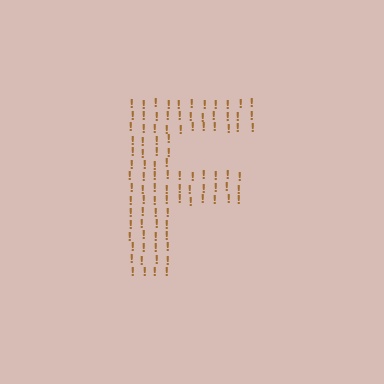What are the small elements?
The small elements are exclamation marks.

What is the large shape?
The large shape is the letter F.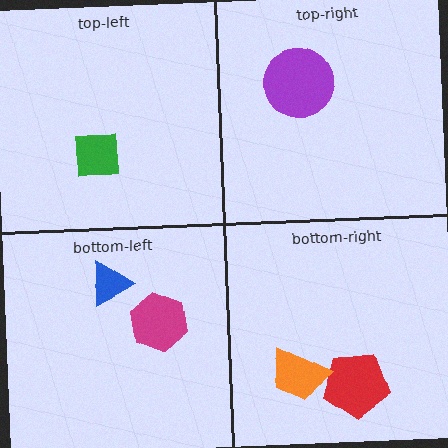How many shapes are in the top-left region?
1.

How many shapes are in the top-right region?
1.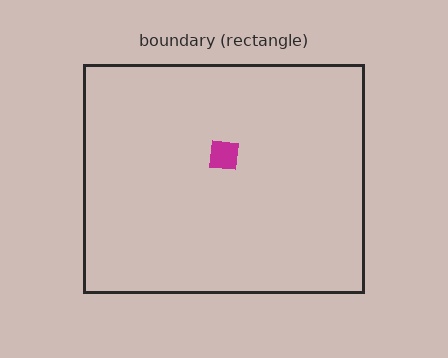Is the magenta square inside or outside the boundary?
Inside.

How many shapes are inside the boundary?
1 inside, 0 outside.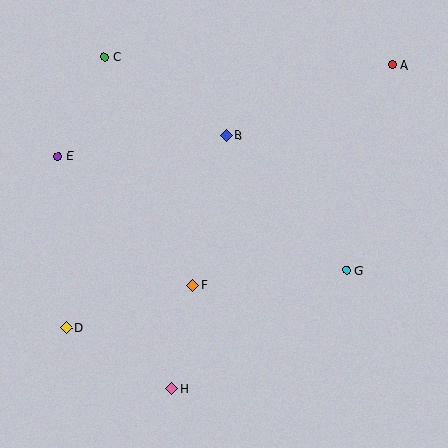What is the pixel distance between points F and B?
The distance between F and B is 153 pixels.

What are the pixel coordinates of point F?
Point F is at (193, 285).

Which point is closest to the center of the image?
Point F at (193, 285) is closest to the center.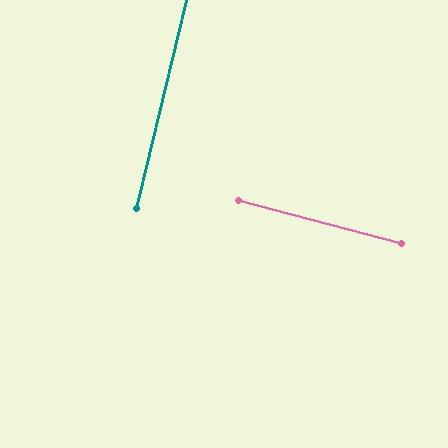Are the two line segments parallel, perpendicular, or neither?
Perpendicular — they meet at approximately 89°.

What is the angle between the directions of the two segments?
Approximately 89 degrees.